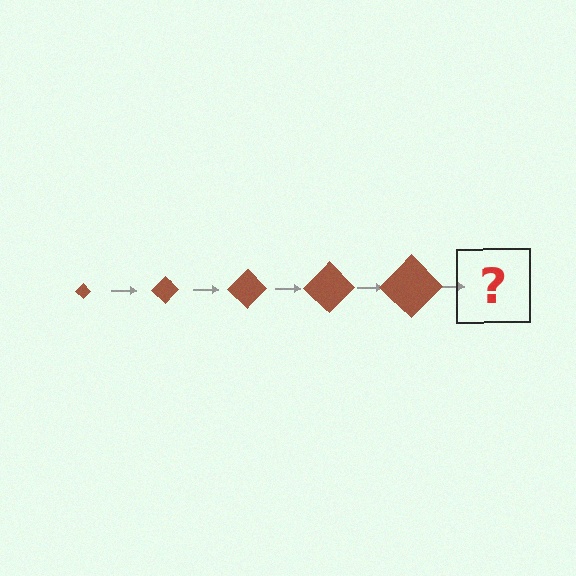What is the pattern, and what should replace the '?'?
The pattern is that the diamond gets progressively larger each step. The '?' should be a brown diamond, larger than the previous one.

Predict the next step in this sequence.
The next step is a brown diamond, larger than the previous one.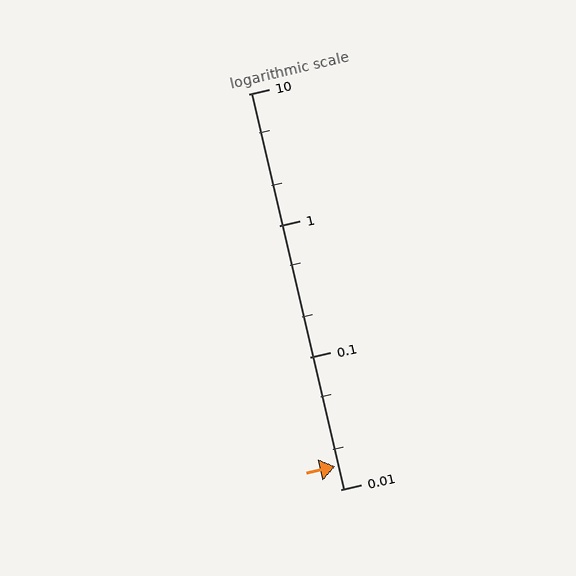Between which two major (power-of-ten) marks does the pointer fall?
The pointer is between 0.01 and 0.1.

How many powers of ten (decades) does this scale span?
The scale spans 3 decades, from 0.01 to 10.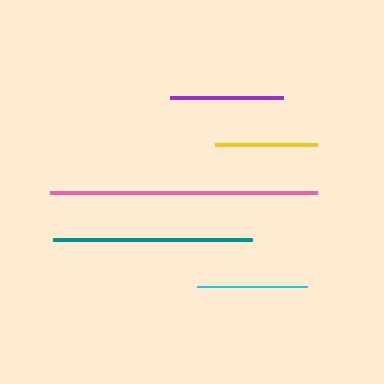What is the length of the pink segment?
The pink segment is approximately 267 pixels long.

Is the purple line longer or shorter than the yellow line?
The purple line is longer than the yellow line.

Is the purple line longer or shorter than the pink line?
The pink line is longer than the purple line.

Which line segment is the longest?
The pink line is the longest at approximately 267 pixels.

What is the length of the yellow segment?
The yellow segment is approximately 102 pixels long.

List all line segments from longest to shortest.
From longest to shortest: pink, teal, purple, cyan, yellow.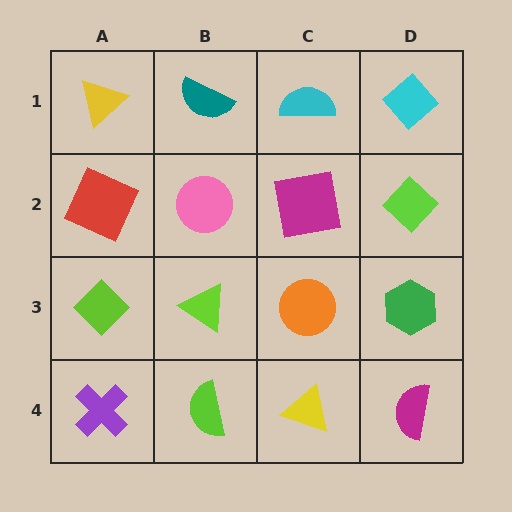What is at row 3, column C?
An orange circle.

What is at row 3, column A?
A lime diamond.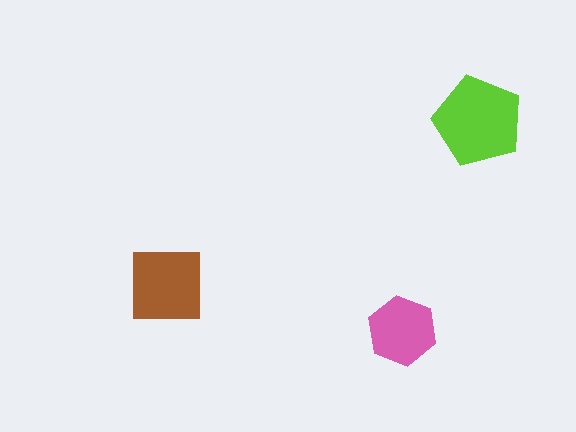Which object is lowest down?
The pink hexagon is bottommost.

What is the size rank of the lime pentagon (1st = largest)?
1st.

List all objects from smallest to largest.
The pink hexagon, the brown square, the lime pentagon.